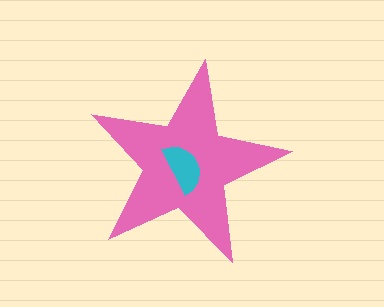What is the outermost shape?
The pink star.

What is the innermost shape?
The cyan semicircle.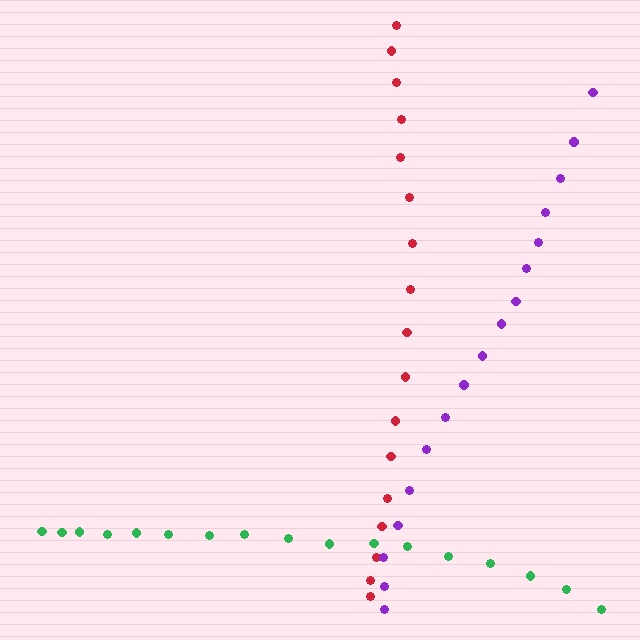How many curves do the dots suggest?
There are 3 distinct paths.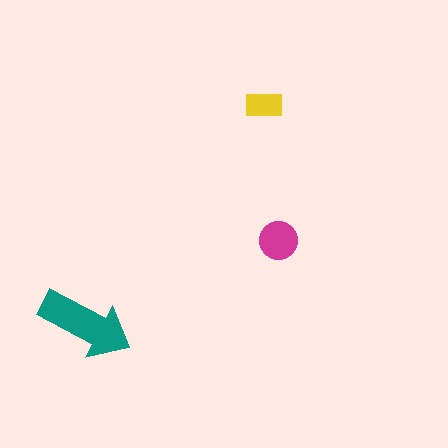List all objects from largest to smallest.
The teal arrow, the magenta circle, the yellow rectangle.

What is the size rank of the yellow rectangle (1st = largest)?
3rd.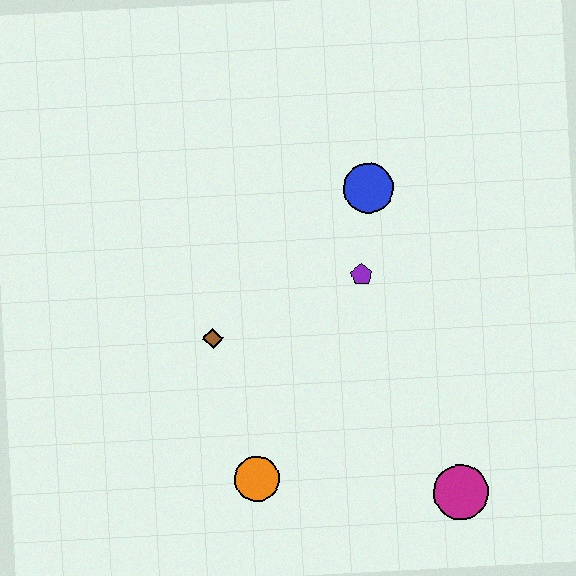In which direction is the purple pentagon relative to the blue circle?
The purple pentagon is below the blue circle.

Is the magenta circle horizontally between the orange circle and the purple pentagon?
No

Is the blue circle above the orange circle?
Yes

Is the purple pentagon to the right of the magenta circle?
No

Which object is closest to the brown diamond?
The orange circle is closest to the brown diamond.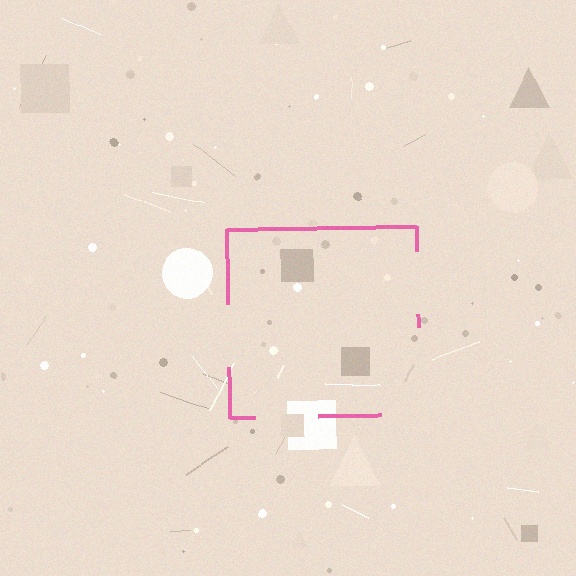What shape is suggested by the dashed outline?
The dashed outline suggests a square.